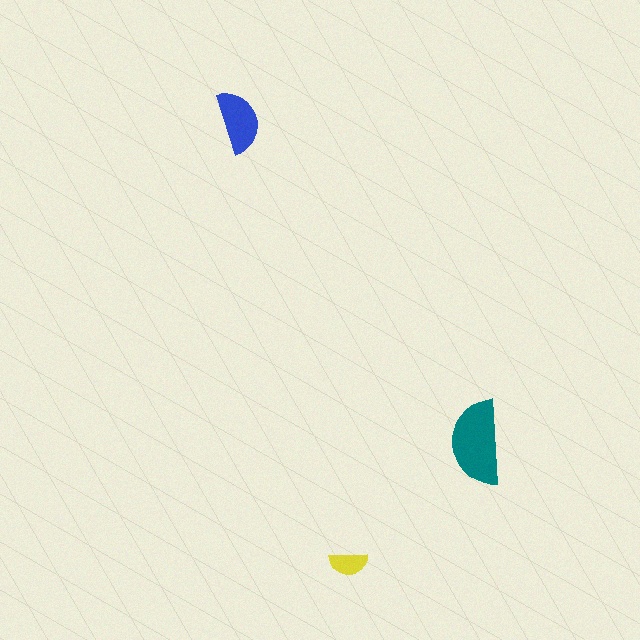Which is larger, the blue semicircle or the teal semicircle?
The teal one.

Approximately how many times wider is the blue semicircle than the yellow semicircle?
About 1.5 times wider.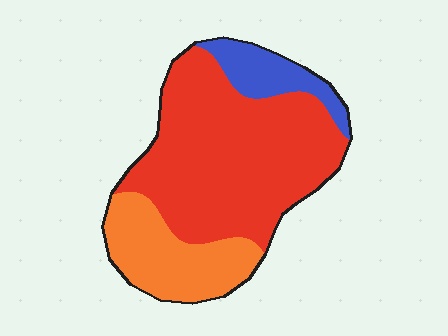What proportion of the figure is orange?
Orange covers about 25% of the figure.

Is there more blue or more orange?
Orange.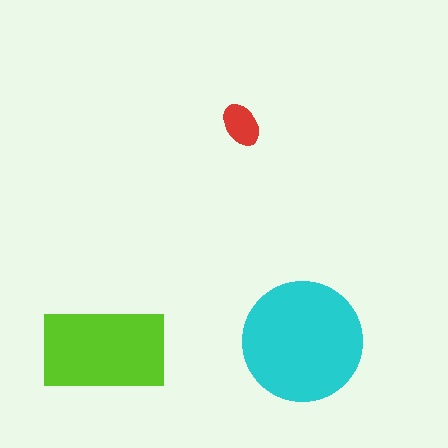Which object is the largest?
The cyan circle.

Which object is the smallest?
The red ellipse.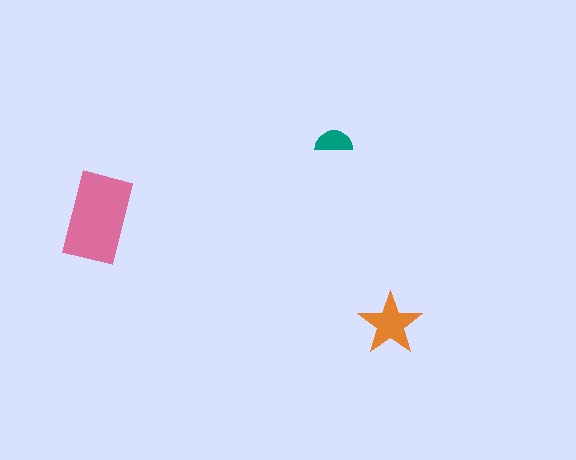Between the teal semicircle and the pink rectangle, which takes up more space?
The pink rectangle.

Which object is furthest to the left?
The pink rectangle is leftmost.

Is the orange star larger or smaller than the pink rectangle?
Smaller.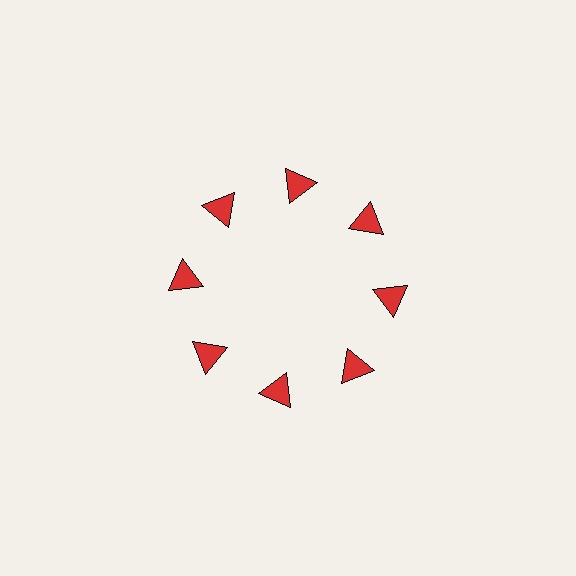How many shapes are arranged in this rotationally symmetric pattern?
There are 8 shapes, arranged in 8 groups of 1.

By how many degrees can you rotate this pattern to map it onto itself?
The pattern maps onto itself every 45 degrees of rotation.